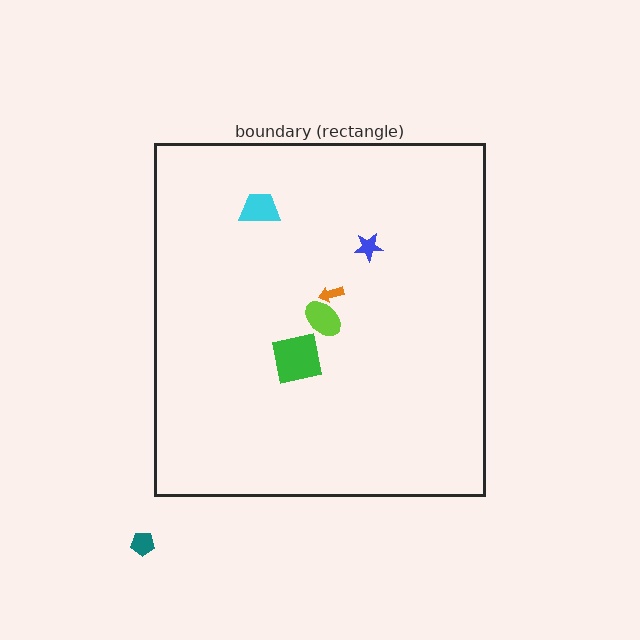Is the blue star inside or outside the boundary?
Inside.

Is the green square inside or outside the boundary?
Inside.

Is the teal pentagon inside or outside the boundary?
Outside.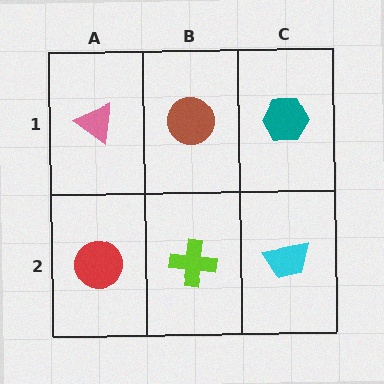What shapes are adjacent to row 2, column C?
A teal hexagon (row 1, column C), a lime cross (row 2, column B).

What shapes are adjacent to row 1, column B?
A lime cross (row 2, column B), a pink triangle (row 1, column A), a teal hexagon (row 1, column C).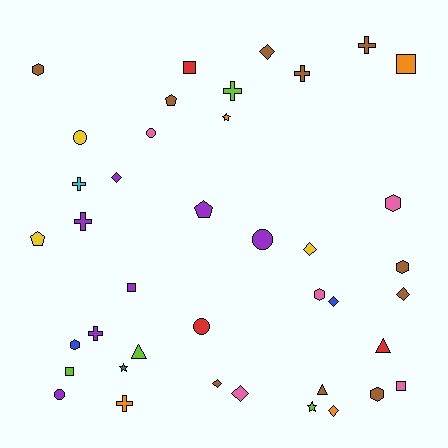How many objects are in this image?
There are 40 objects.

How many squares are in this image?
There are 5 squares.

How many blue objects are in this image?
There are 2 blue objects.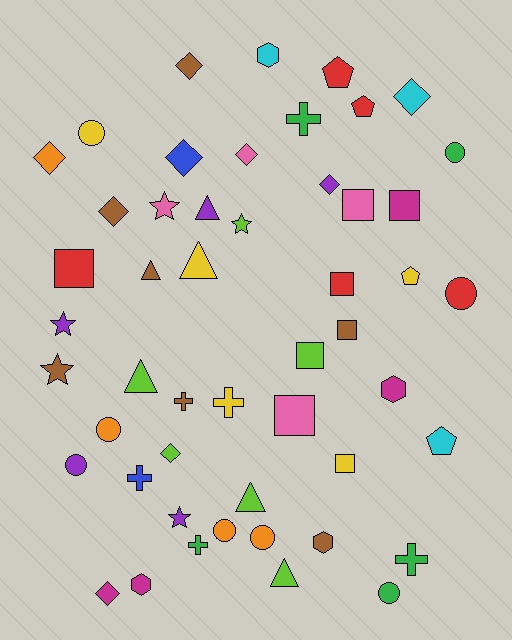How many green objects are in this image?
There are 5 green objects.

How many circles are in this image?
There are 8 circles.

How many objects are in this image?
There are 50 objects.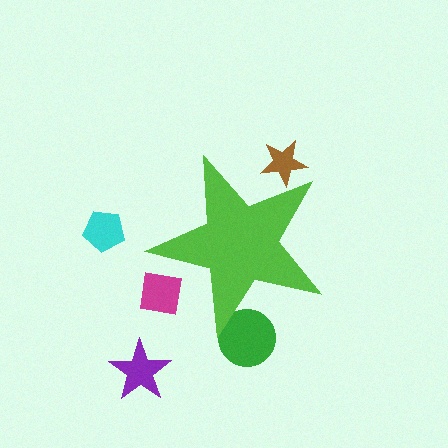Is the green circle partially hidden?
Yes, the green circle is partially hidden behind the lime star.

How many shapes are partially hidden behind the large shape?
3 shapes are partially hidden.